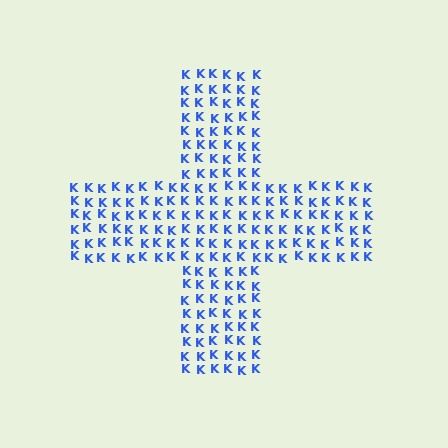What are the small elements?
The small elements are letter K's.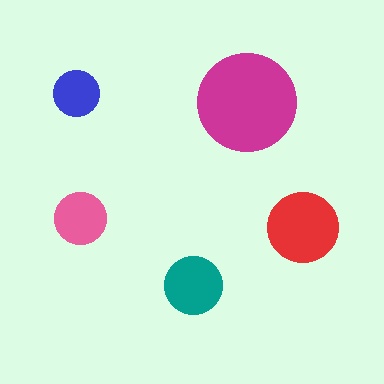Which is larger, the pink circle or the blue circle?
The pink one.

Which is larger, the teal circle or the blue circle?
The teal one.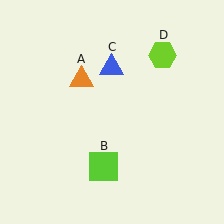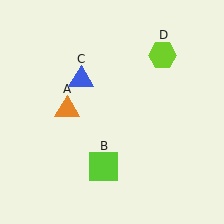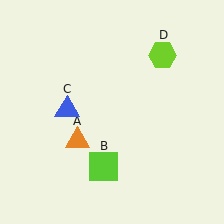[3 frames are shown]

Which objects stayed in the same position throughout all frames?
Lime square (object B) and lime hexagon (object D) remained stationary.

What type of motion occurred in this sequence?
The orange triangle (object A), blue triangle (object C) rotated counterclockwise around the center of the scene.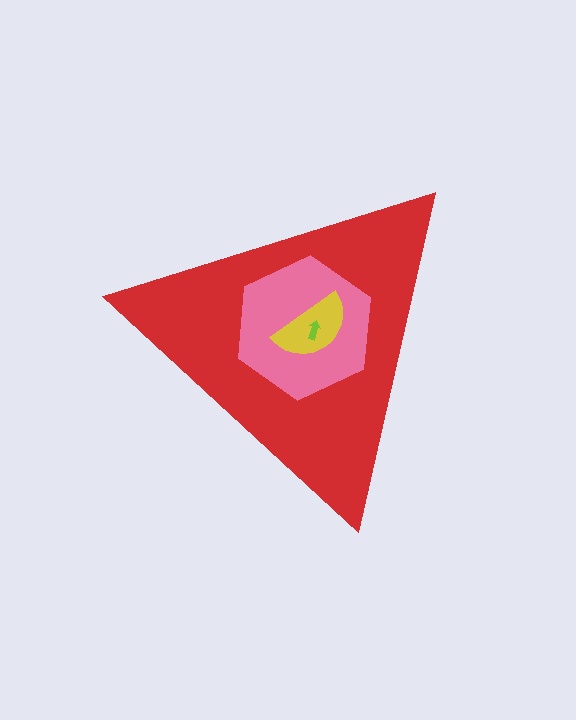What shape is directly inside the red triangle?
The pink hexagon.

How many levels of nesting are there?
4.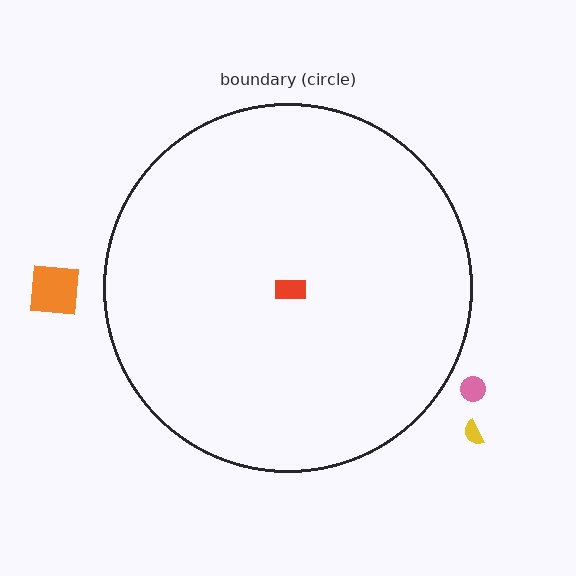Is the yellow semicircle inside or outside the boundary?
Outside.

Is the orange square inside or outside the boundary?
Outside.